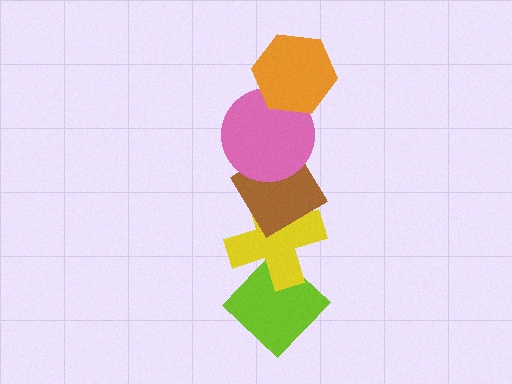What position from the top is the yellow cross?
The yellow cross is 4th from the top.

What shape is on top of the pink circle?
The orange hexagon is on top of the pink circle.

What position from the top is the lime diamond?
The lime diamond is 5th from the top.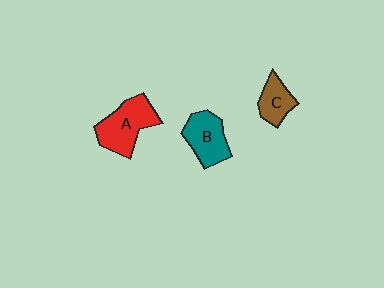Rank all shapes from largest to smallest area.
From largest to smallest: A (red), B (teal), C (brown).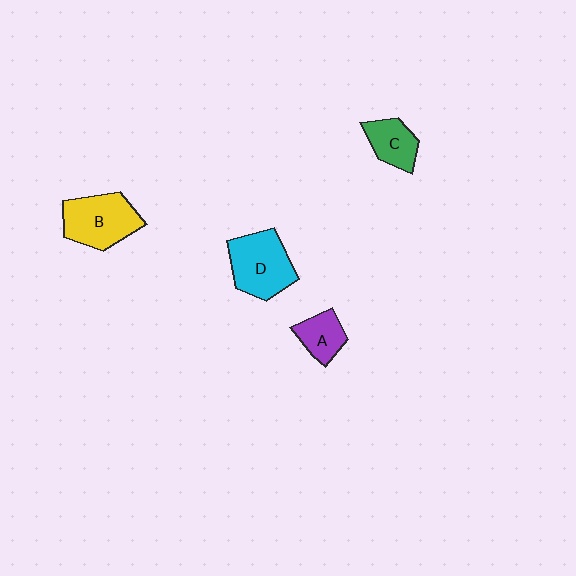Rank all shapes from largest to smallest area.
From largest to smallest: D (cyan), B (yellow), C (green), A (purple).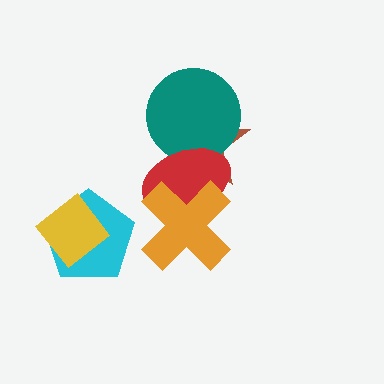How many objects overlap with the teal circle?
2 objects overlap with the teal circle.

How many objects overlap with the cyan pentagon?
1 object overlaps with the cyan pentagon.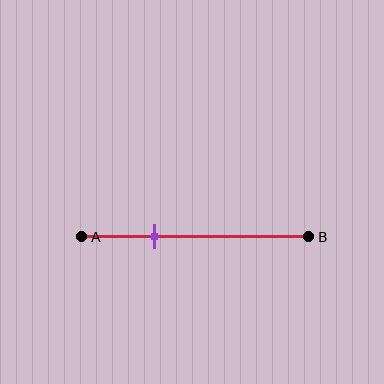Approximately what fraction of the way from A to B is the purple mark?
The purple mark is approximately 30% of the way from A to B.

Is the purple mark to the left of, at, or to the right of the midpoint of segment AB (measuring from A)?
The purple mark is to the left of the midpoint of segment AB.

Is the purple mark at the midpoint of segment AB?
No, the mark is at about 30% from A, not at the 50% midpoint.